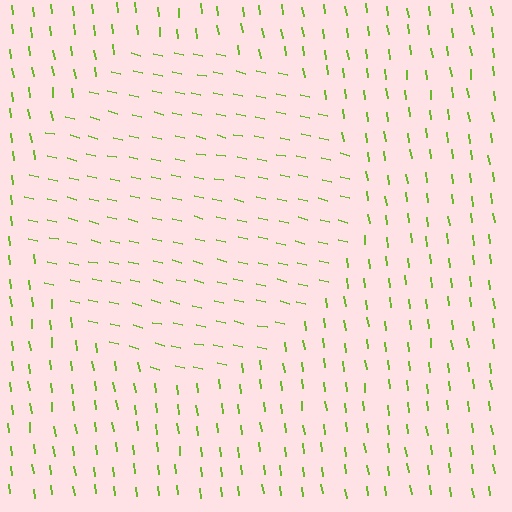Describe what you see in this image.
The image is filled with small lime line segments. A circle region in the image has lines oriented differently from the surrounding lines, creating a visible texture boundary.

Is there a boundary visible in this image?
Yes, there is a texture boundary formed by a change in line orientation.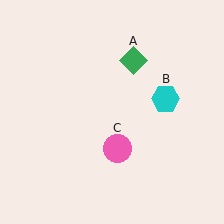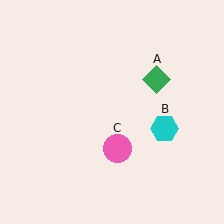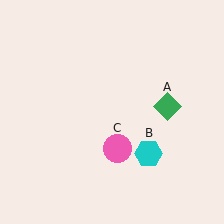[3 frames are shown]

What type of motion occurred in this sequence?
The green diamond (object A), cyan hexagon (object B) rotated clockwise around the center of the scene.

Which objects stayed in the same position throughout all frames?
Pink circle (object C) remained stationary.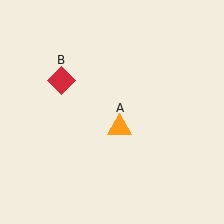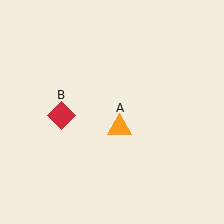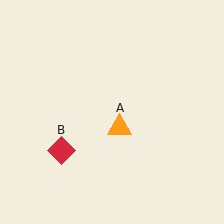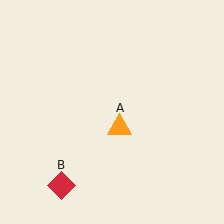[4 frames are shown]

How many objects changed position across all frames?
1 object changed position: red diamond (object B).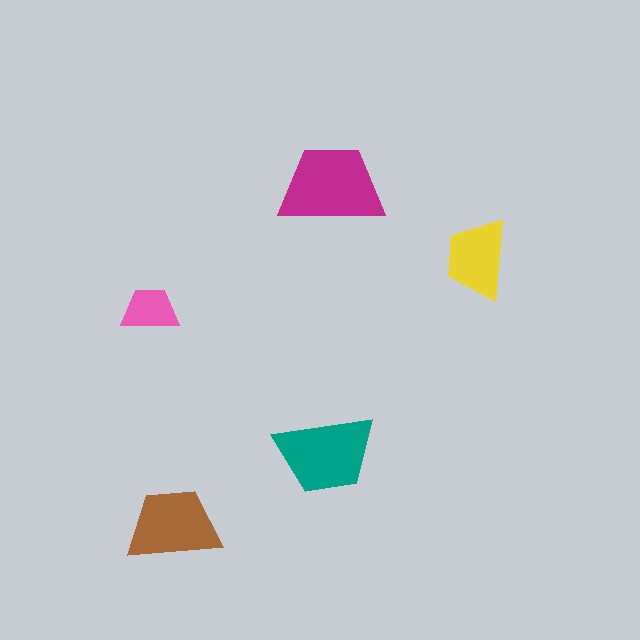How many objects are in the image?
There are 5 objects in the image.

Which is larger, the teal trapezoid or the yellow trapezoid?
The teal one.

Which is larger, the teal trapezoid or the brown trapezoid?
The teal one.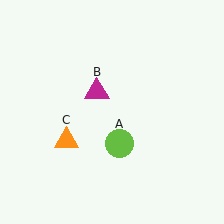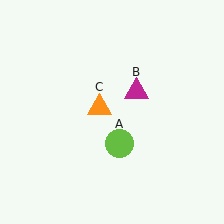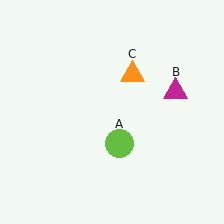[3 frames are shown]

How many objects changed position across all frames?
2 objects changed position: magenta triangle (object B), orange triangle (object C).